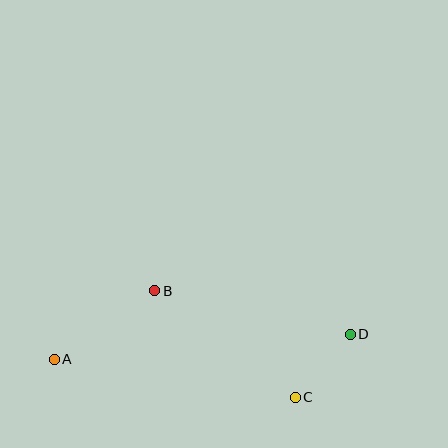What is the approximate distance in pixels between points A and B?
The distance between A and B is approximately 122 pixels.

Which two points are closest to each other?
Points C and D are closest to each other.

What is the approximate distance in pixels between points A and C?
The distance between A and C is approximately 244 pixels.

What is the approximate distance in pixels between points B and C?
The distance between B and C is approximately 176 pixels.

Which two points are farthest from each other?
Points A and D are farthest from each other.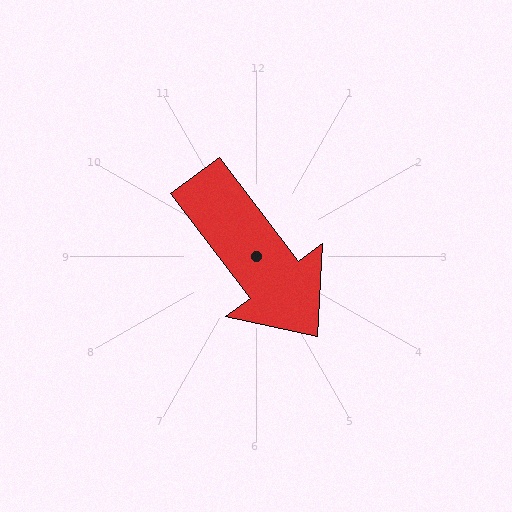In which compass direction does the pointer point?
Southeast.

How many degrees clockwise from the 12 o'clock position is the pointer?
Approximately 143 degrees.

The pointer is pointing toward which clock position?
Roughly 5 o'clock.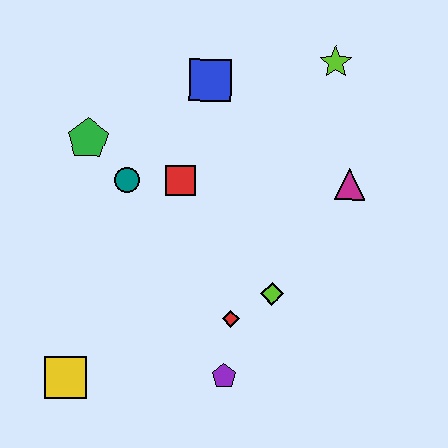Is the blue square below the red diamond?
No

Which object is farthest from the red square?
The yellow square is farthest from the red square.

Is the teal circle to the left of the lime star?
Yes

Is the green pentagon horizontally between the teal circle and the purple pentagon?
No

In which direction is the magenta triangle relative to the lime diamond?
The magenta triangle is above the lime diamond.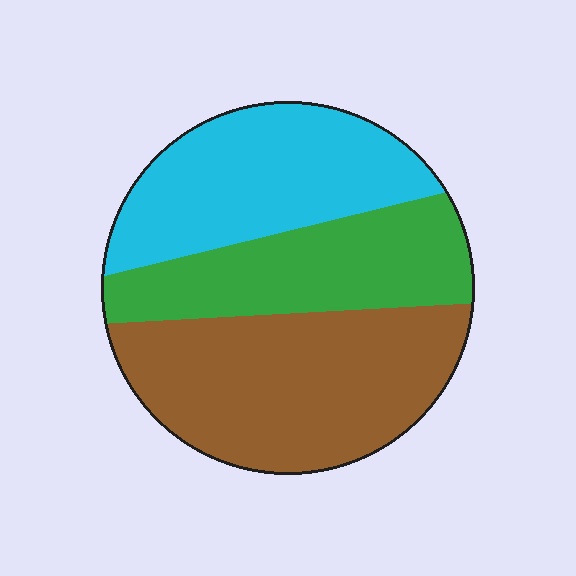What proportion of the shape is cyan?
Cyan covers around 30% of the shape.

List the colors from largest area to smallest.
From largest to smallest: brown, cyan, green.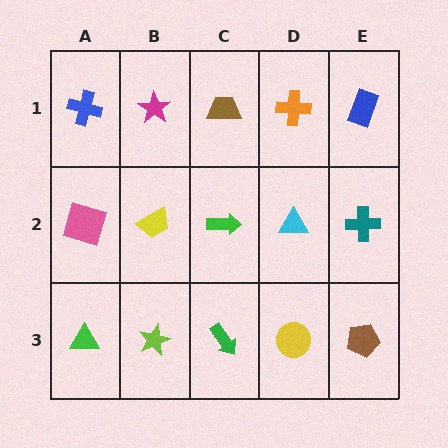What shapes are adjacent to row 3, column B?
A yellow trapezoid (row 2, column B), a green triangle (row 3, column A), a green arrow (row 3, column C).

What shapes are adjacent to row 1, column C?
A green arrow (row 2, column C), a magenta star (row 1, column B), an orange cross (row 1, column D).